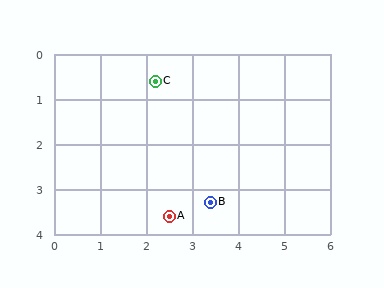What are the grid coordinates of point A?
Point A is at approximately (2.5, 3.6).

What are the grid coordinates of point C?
Point C is at approximately (2.2, 0.6).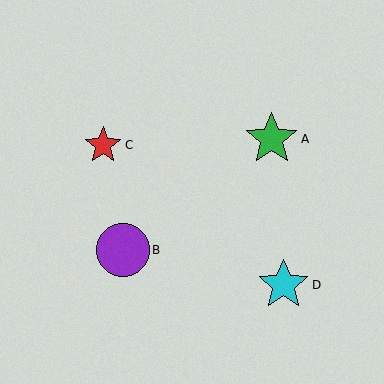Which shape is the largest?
The purple circle (labeled B) is the largest.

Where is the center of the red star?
The center of the red star is at (103, 145).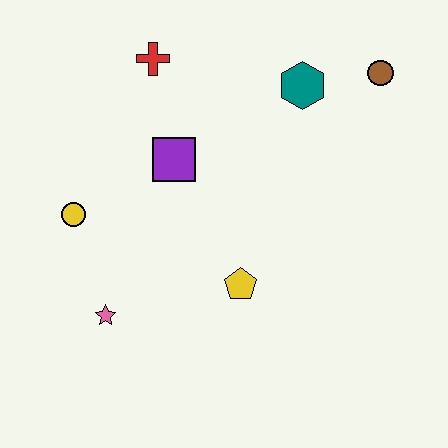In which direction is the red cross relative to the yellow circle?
The red cross is above the yellow circle.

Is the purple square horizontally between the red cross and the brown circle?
Yes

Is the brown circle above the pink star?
Yes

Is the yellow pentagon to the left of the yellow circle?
No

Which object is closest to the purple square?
The red cross is closest to the purple square.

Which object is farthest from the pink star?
The brown circle is farthest from the pink star.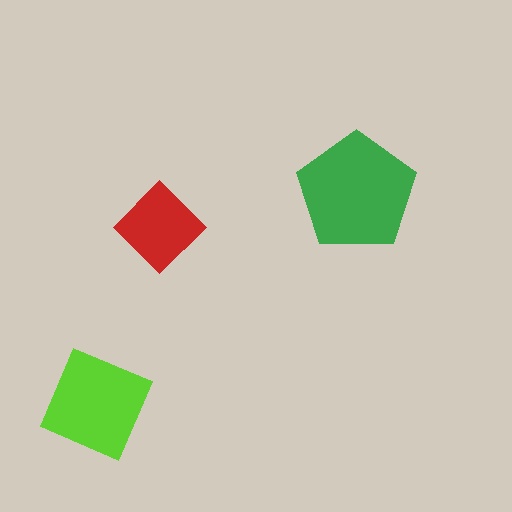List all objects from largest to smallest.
The green pentagon, the lime square, the red diamond.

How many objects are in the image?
There are 3 objects in the image.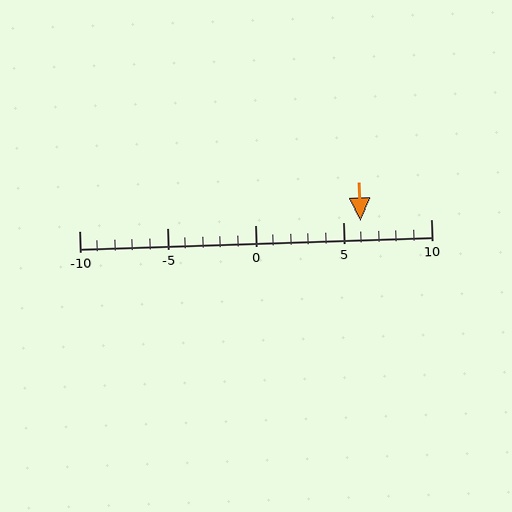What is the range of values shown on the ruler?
The ruler shows values from -10 to 10.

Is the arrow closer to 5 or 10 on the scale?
The arrow is closer to 5.